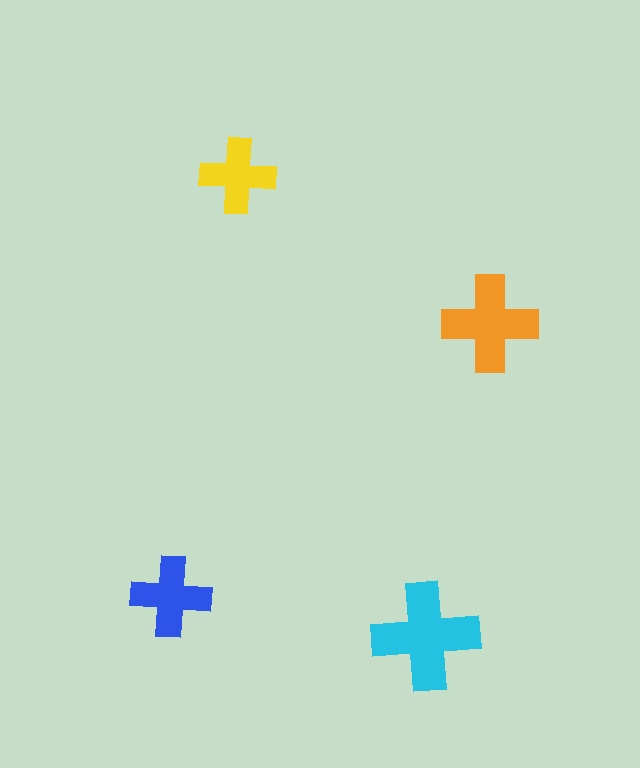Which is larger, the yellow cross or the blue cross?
The blue one.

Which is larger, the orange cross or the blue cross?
The orange one.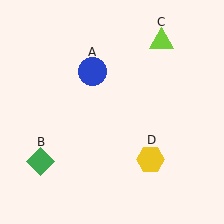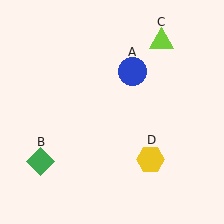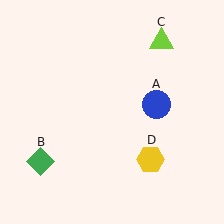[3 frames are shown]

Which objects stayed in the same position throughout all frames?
Green diamond (object B) and lime triangle (object C) and yellow hexagon (object D) remained stationary.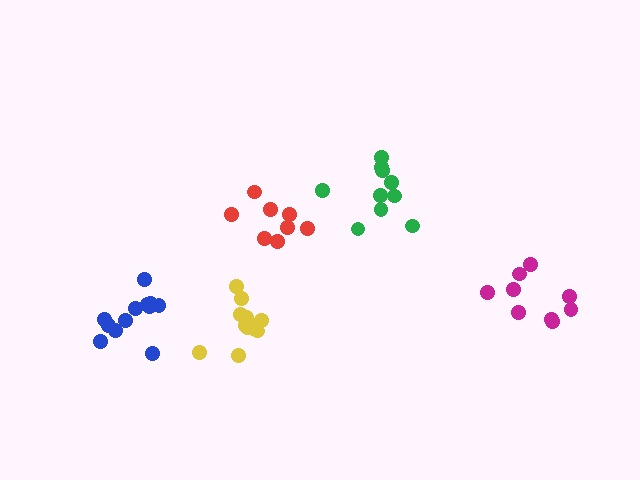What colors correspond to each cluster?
The clusters are colored: yellow, magenta, blue, red, green.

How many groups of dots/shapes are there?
There are 5 groups.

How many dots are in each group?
Group 1: 12 dots, Group 2: 9 dots, Group 3: 12 dots, Group 4: 8 dots, Group 5: 10 dots (51 total).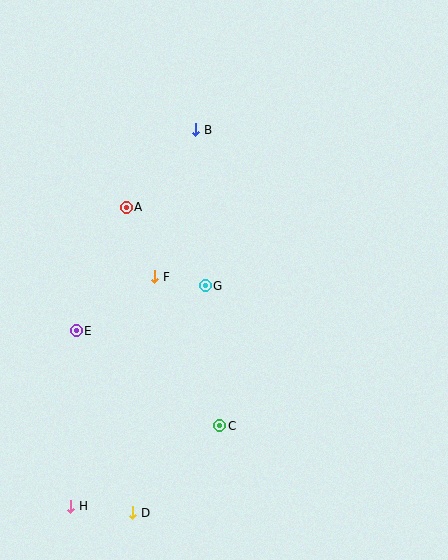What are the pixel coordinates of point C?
Point C is at (220, 426).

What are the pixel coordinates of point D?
Point D is at (133, 513).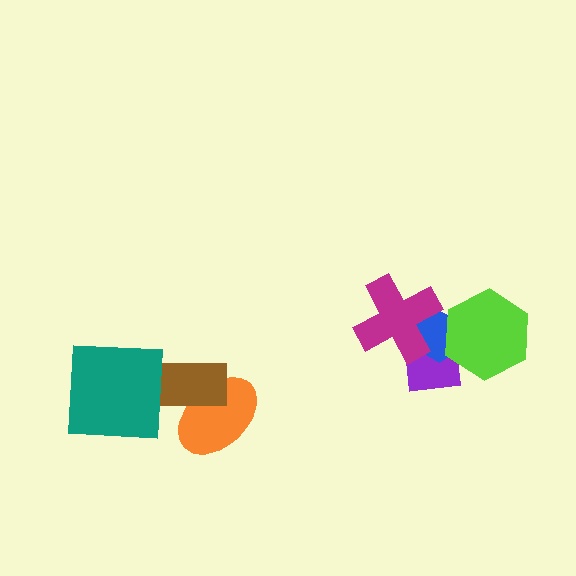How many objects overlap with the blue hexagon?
3 objects overlap with the blue hexagon.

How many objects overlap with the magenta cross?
2 objects overlap with the magenta cross.